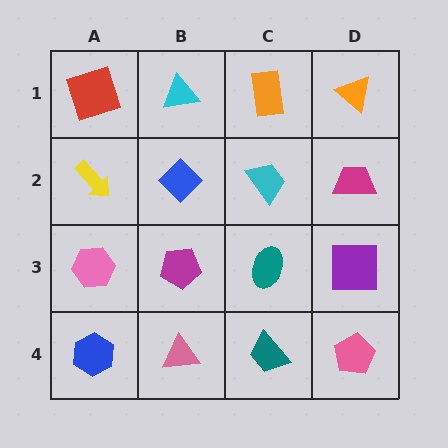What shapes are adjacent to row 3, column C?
A cyan trapezoid (row 2, column C), a teal trapezoid (row 4, column C), a magenta pentagon (row 3, column B), a purple square (row 3, column D).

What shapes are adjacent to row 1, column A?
A yellow arrow (row 2, column A), a cyan triangle (row 1, column B).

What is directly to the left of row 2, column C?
A blue diamond.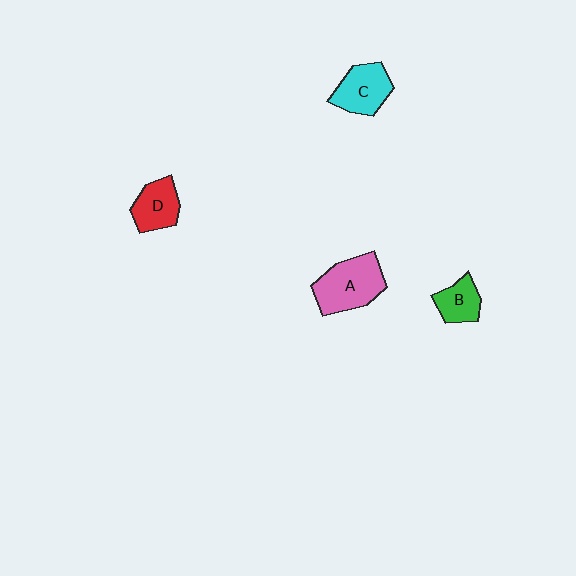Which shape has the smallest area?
Shape B (green).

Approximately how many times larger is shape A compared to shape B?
Approximately 1.9 times.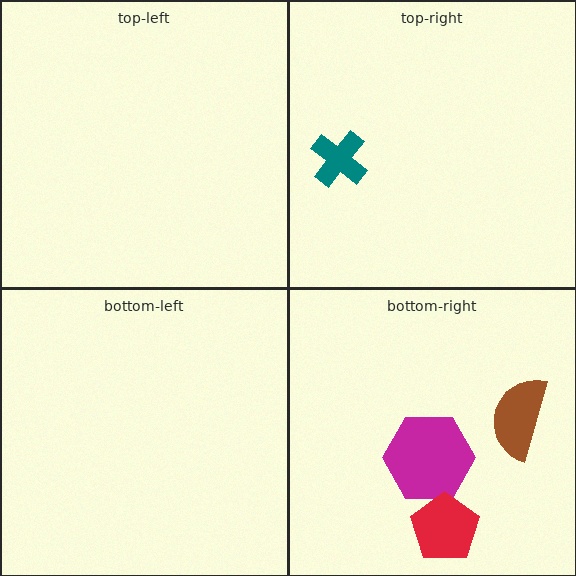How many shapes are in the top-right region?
1.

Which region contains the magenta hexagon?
The bottom-right region.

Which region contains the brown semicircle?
The bottom-right region.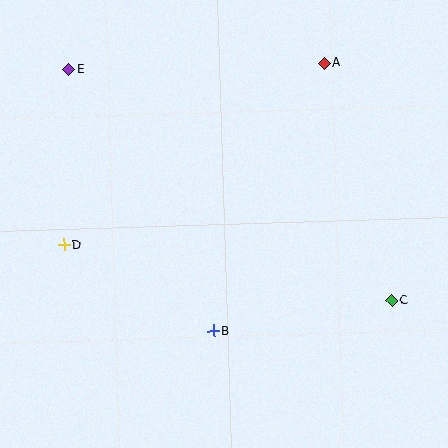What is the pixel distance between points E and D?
The distance between E and D is 175 pixels.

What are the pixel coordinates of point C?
Point C is at (392, 300).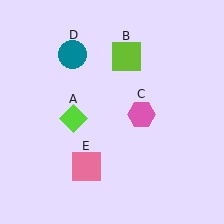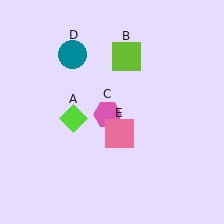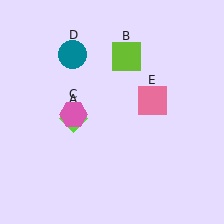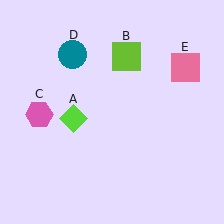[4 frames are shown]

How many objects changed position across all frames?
2 objects changed position: pink hexagon (object C), pink square (object E).